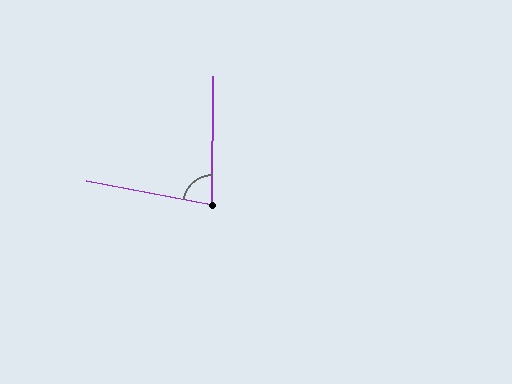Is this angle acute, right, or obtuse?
It is acute.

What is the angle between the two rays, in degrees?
Approximately 80 degrees.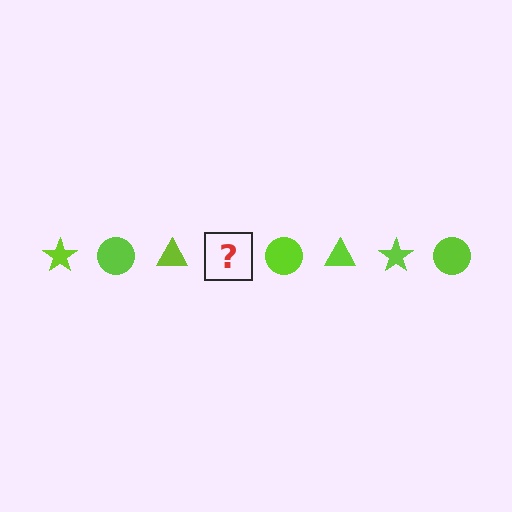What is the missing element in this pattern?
The missing element is a lime star.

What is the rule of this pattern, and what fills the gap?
The rule is that the pattern cycles through star, circle, triangle shapes in lime. The gap should be filled with a lime star.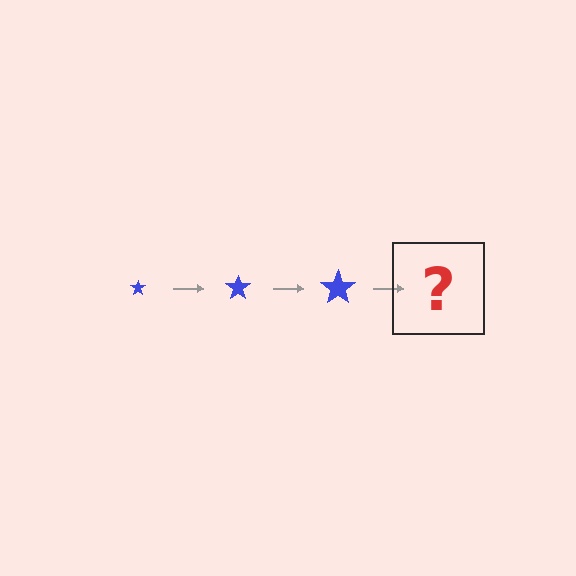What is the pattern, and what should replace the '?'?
The pattern is that the star gets progressively larger each step. The '?' should be a blue star, larger than the previous one.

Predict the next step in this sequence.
The next step is a blue star, larger than the previous one.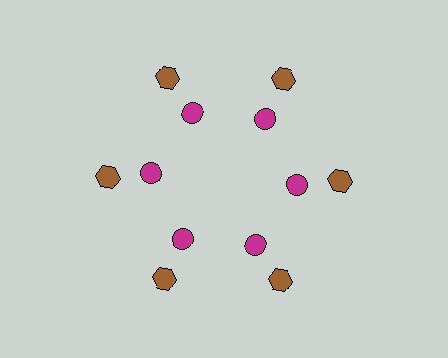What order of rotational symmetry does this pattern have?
This pattern has 6-fold rotational symmetry.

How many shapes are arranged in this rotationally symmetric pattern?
There are 12 shapes, arranged in 6 groups of 2.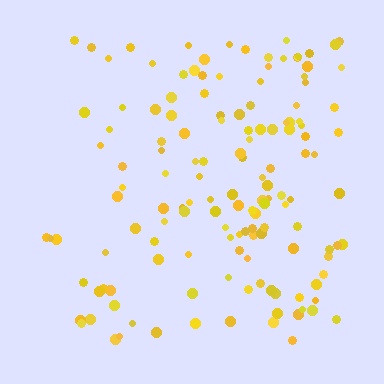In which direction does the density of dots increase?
From left to right, with the right side densest.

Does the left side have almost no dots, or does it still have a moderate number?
Still a moderate number, just noticeably fewer than the right.